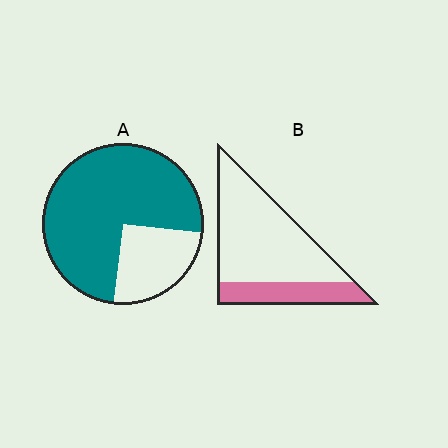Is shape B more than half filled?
No.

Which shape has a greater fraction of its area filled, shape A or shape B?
Shape A.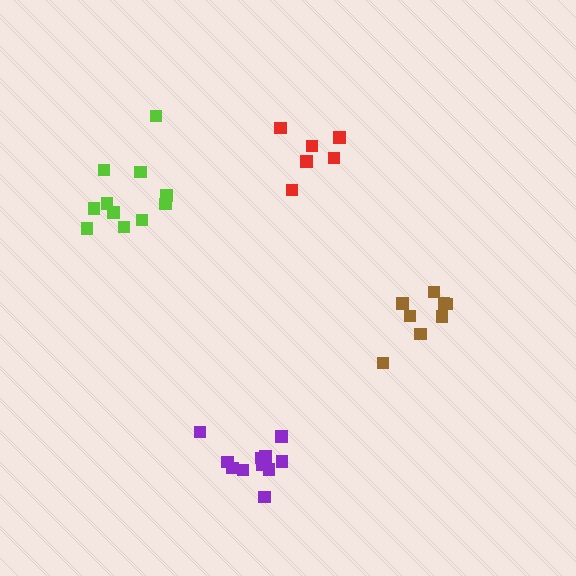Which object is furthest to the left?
The lime cluster is leftmost.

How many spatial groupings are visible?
There are 4 spatial groupings.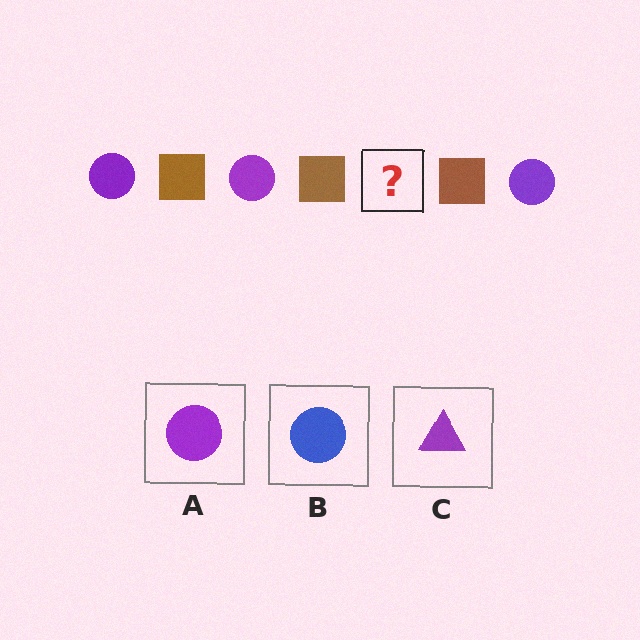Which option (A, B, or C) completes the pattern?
A.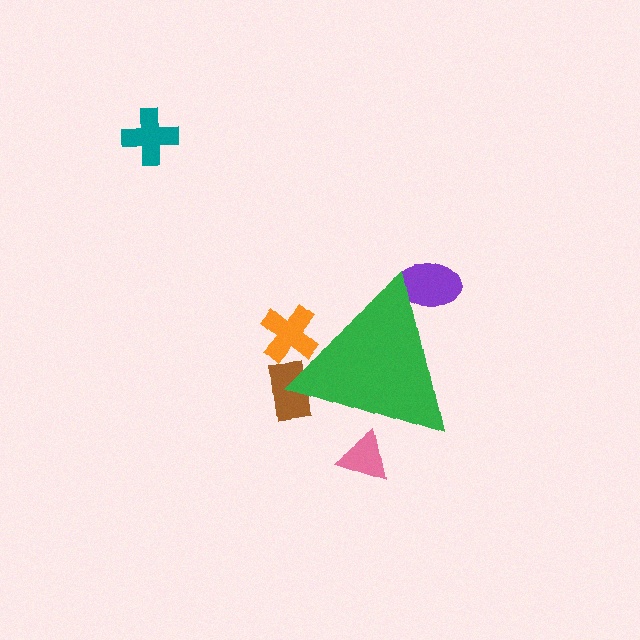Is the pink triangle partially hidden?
Yes, the pink triangle is partially hidden behind the green triangle.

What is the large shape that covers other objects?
A green triangle.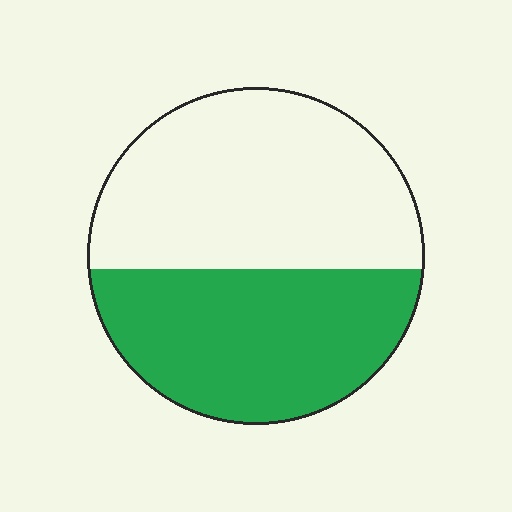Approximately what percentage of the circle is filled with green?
Approximately 45%.